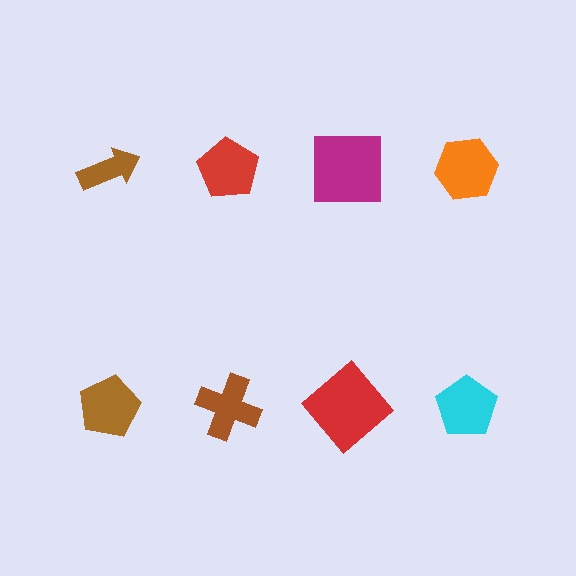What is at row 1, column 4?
An orange hexagon.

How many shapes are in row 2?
4 shapes.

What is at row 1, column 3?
A magenta square.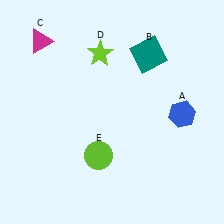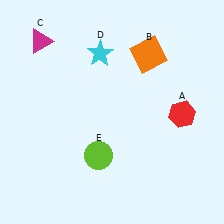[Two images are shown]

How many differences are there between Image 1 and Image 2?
There are 3 differences between the two images.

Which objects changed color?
A changed from blue to red. B changed from teal to orange. D changed from lime to cyan.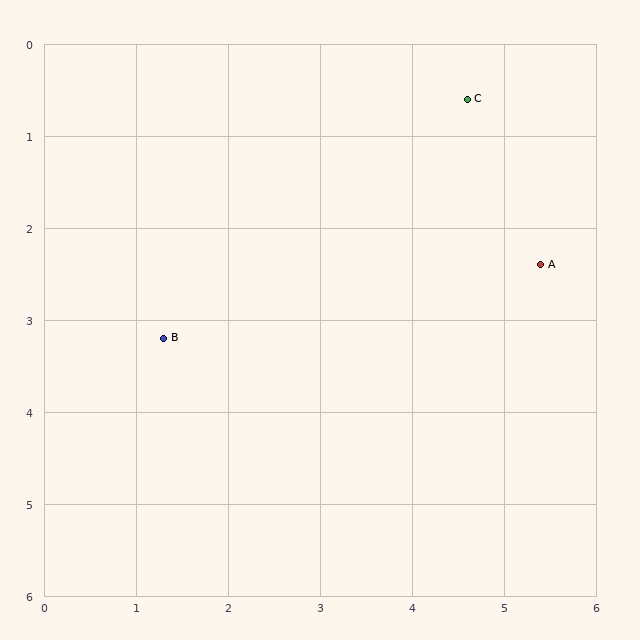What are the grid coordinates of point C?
Point C is at approximately (4.6, 0.6).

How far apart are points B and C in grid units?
Points B and C are about 4.2 grid units apart.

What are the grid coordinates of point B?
Point B is at approximately (1.3, 3.2).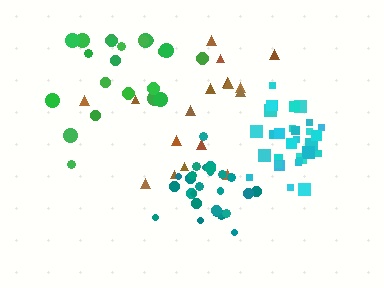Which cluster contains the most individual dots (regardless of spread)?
Cyan (30).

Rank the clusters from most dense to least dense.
teal, cyan, green, brown.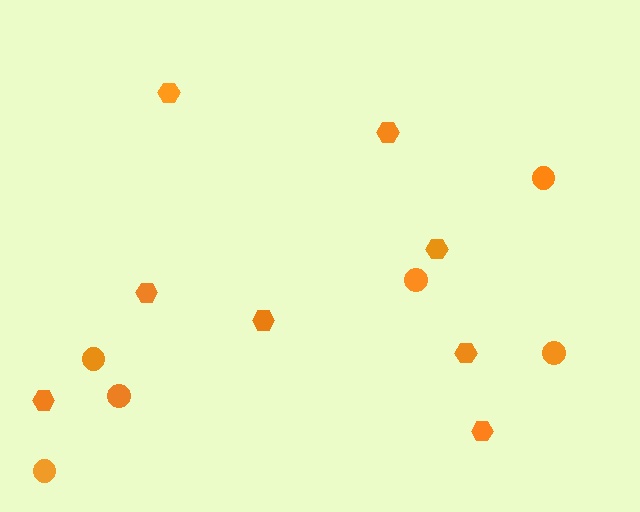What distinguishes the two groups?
There are 2 groups: one group of hexagons (8) and one group of circles (6).